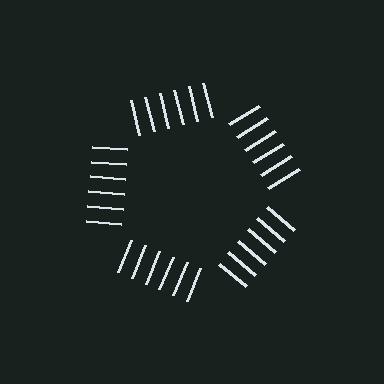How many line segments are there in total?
30 — 6 along each of the 5 edges.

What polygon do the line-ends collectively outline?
An illusory pentagon — the line segments terminate on its edges but no continuous stroke is drawn.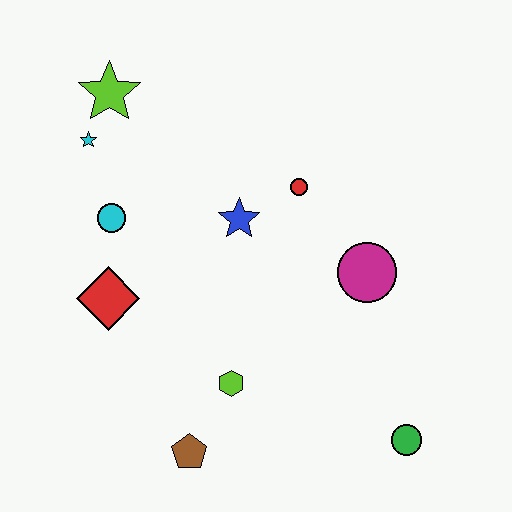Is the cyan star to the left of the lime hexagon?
Yes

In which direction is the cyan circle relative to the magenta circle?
The cyan circle is to the left of the magenta circle.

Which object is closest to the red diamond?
The cyan circle is closest to the red diamond.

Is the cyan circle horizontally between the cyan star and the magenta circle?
Yes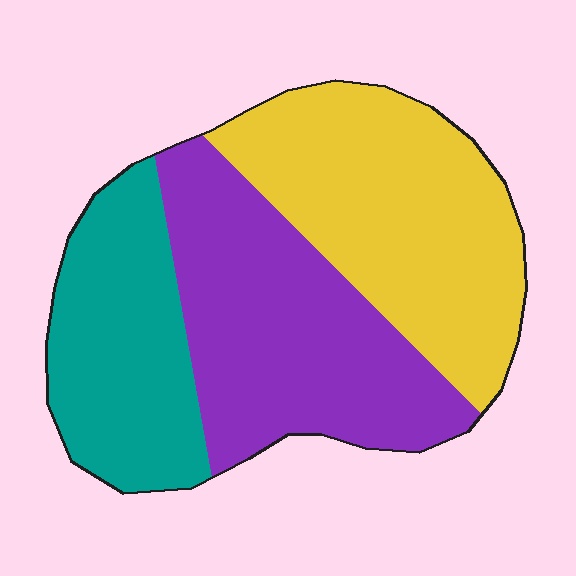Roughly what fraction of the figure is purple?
Purple takes up about three eighths (3/8) of the figure.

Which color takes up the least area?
Teal, at roughly 25%.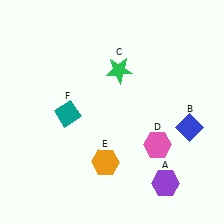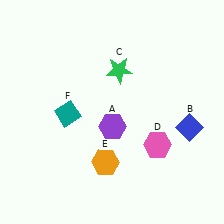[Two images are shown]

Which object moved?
The purple hexagon (A) moved up.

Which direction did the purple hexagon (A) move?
The purple hexagon (A) moved up.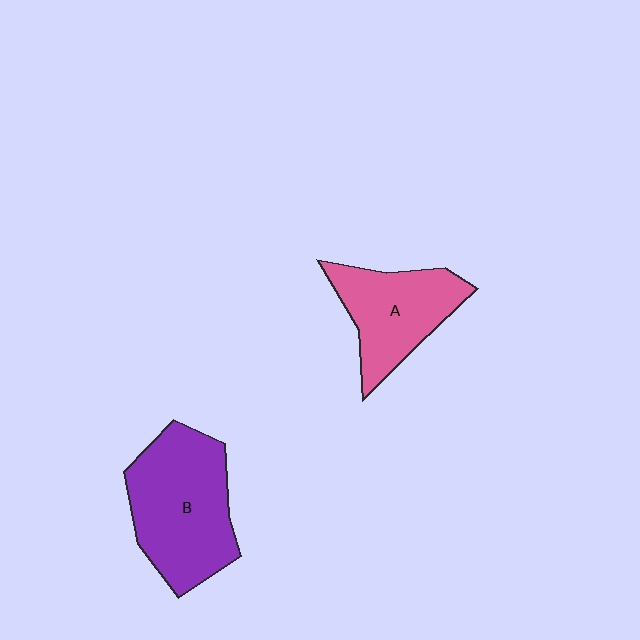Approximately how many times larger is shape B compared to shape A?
Approximately 1.4 times.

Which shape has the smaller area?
Shape A (pink).